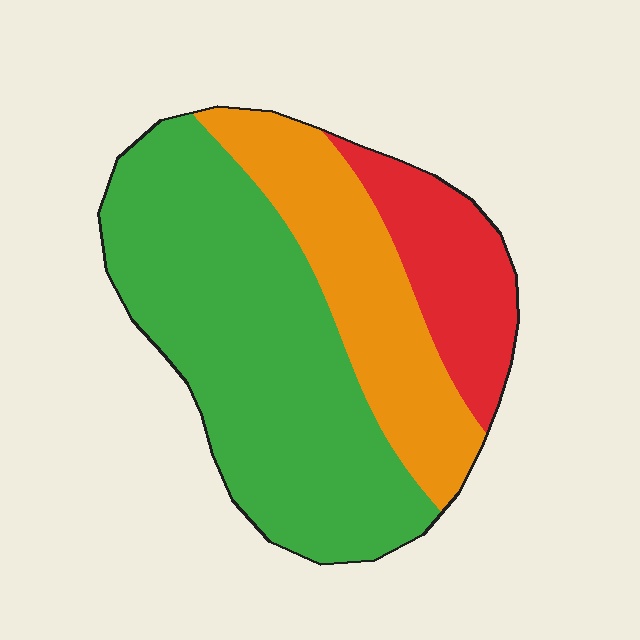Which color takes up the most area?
Green, at roughly 55%.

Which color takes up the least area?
Red, at roughly 15%.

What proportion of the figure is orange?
Orange covers around 25% of the figure.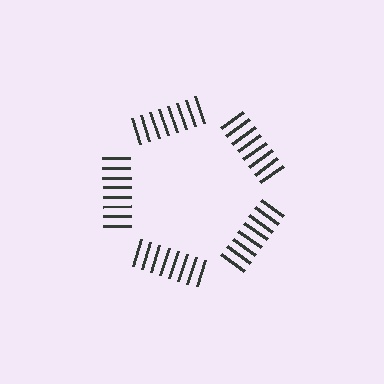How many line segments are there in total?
40 — 8 along each of the 5 edges.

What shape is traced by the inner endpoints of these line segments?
An illusory pentagon — the line segments terminate on its edges but no continuous stroke is drawn.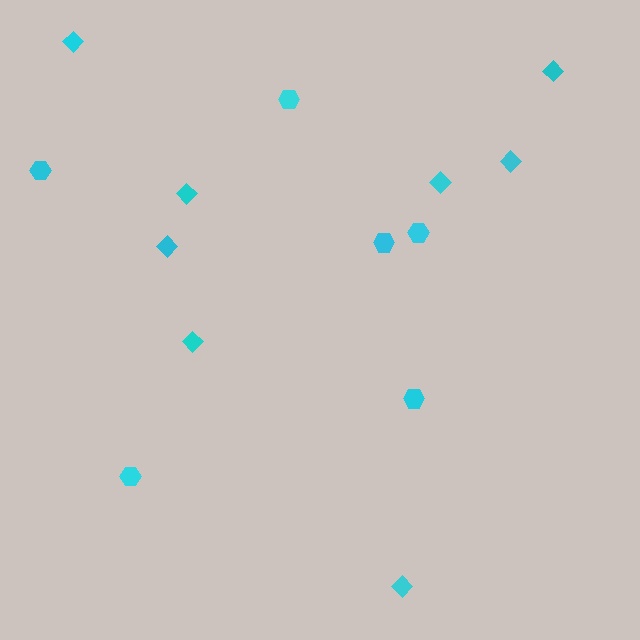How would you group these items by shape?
There are 2 groups: one group of hexagons (6) and one group of diamonds (8).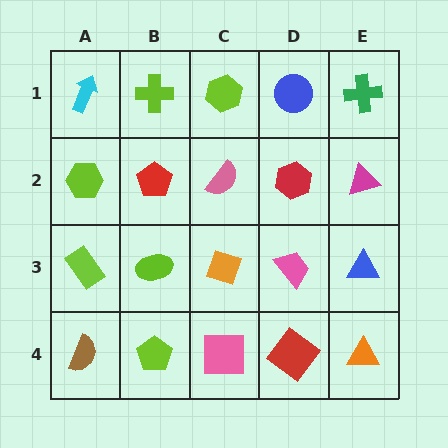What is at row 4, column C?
A pink square.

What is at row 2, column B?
A red pentagon.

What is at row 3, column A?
A lime rectangle.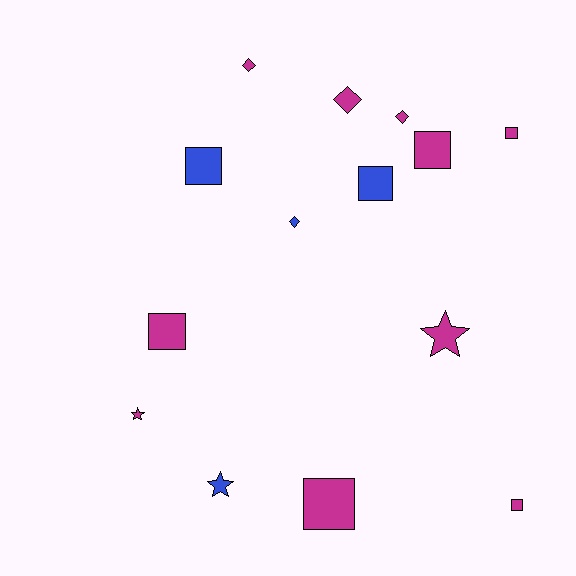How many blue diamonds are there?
There is 1 blue diamond.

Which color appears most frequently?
Magenta, with 10 objects.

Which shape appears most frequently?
Square, with 7 objects.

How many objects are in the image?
There are 14 objects.